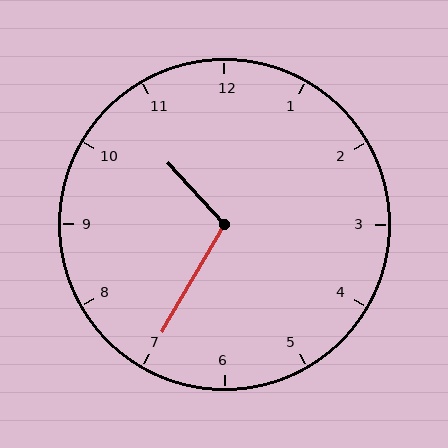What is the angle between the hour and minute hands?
Approximately 108 degrees.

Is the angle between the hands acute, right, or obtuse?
It is obtuse.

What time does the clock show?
10:35.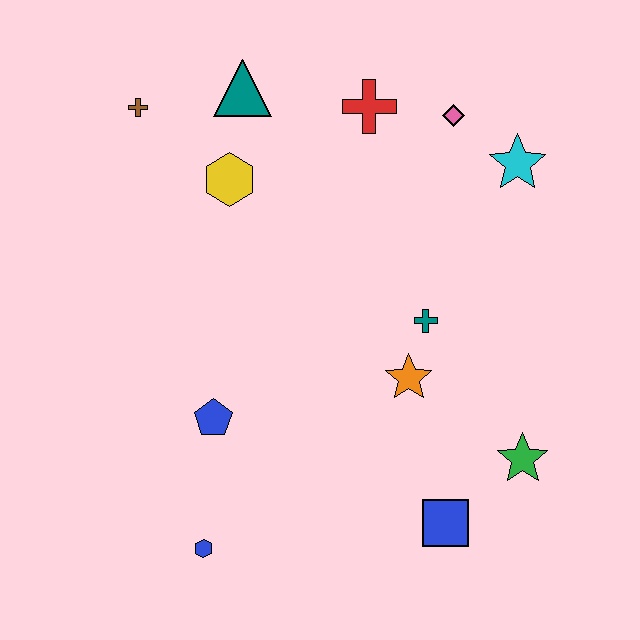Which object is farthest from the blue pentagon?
The cyan star is farthest from the blue pentagon.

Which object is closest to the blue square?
The green star is closest to the blue square.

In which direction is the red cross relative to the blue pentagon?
The red cross is above the blue pentagon.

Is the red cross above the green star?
Yes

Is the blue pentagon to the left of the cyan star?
Yes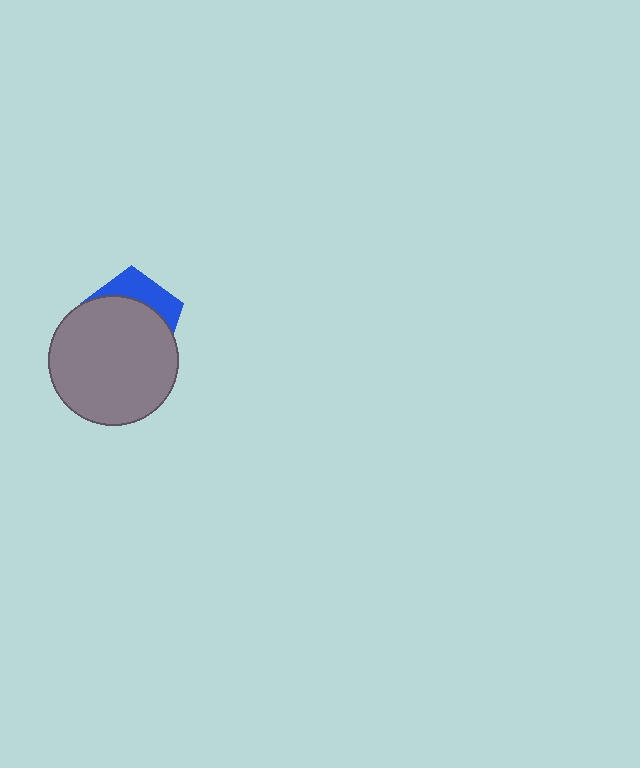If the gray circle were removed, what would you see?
You would see the complete blue pentagon.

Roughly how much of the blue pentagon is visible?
A small part of it is visible (roughly 30%).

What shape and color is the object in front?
The object in front is a gray circle.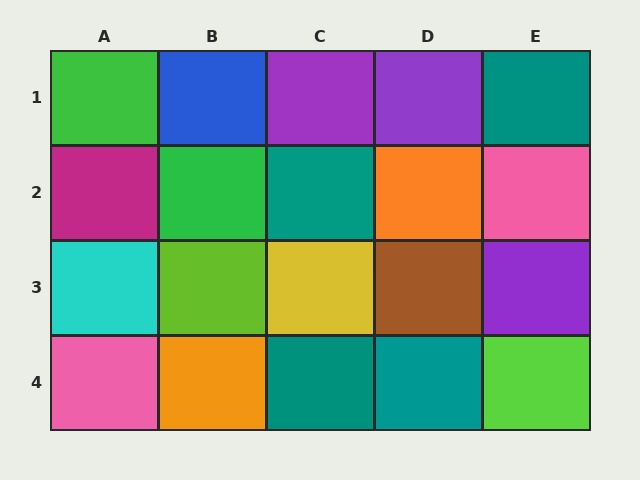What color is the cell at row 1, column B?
Blue.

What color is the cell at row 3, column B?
Lime.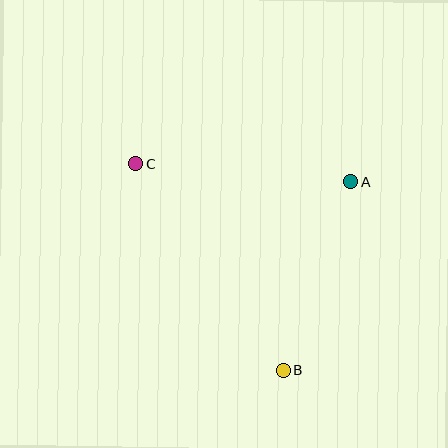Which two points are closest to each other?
Points A and B are closest to each other.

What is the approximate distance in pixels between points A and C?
The distance between A and C is approximately 216 pixels.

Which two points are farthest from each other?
Points B and C are farthest from each other.